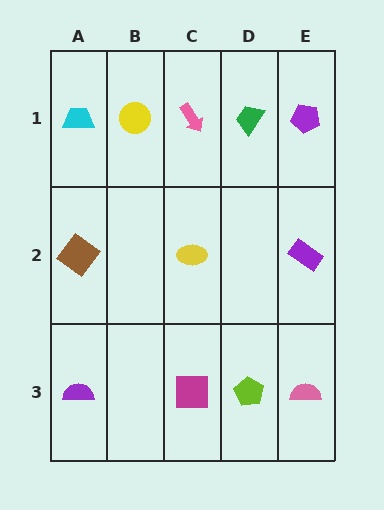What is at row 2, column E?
A purple rectangle.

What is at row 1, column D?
A green trapezoid.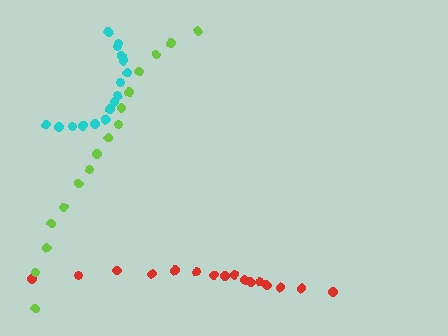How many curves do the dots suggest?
There are 3 distinct paths.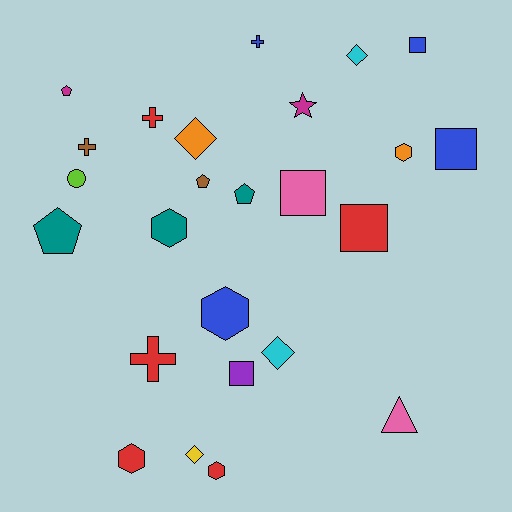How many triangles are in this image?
There is 1 triangle.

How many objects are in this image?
There are 25 objects.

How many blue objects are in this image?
There are 4 blue objects.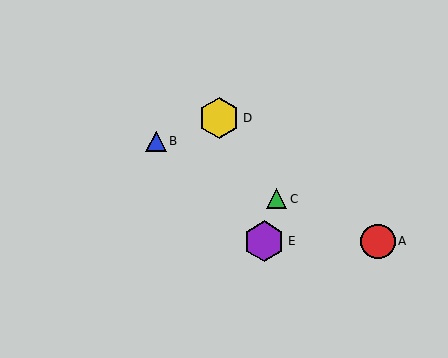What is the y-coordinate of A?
Object A is at y≈241.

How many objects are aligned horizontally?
2 objects (A, E) are aligned horizontally.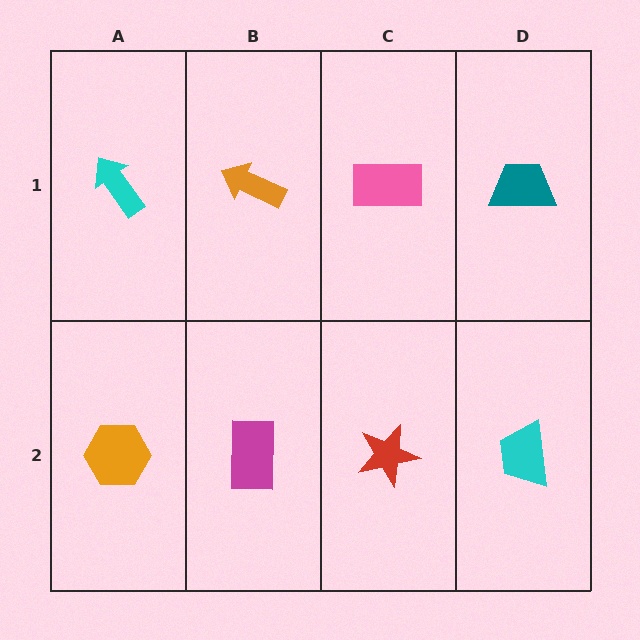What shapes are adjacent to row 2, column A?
A cyan arrow (row 1, column A), a magenta rectangle (row 2, column B).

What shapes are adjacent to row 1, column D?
A cyan trapezoid (row 2, column D), a pink rectangle (row 1, column C).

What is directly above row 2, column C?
A pink rectangle.